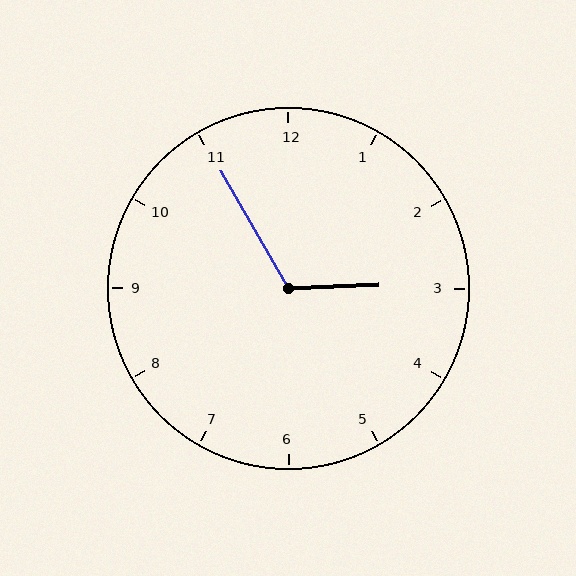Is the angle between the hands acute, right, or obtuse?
It is obtuse.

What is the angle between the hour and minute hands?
Approximately 118 degrees.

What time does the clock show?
2:55.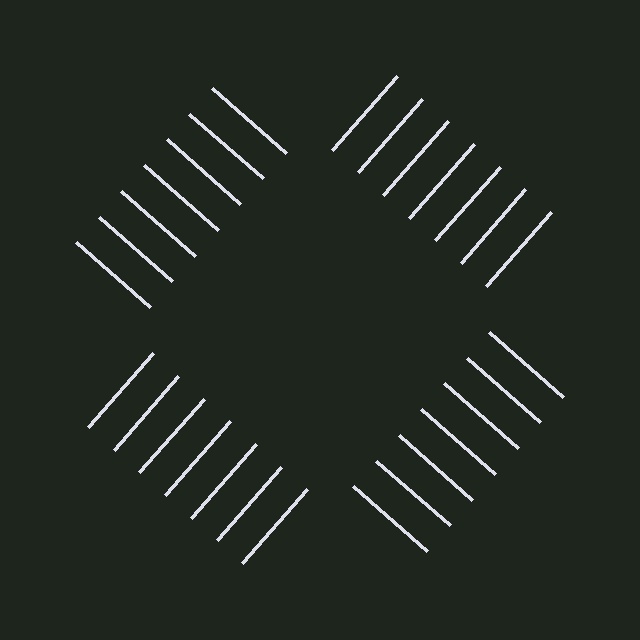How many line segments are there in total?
28 — 7 along each of the 4 edges.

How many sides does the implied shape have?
4 sides — the line-ends trace a square.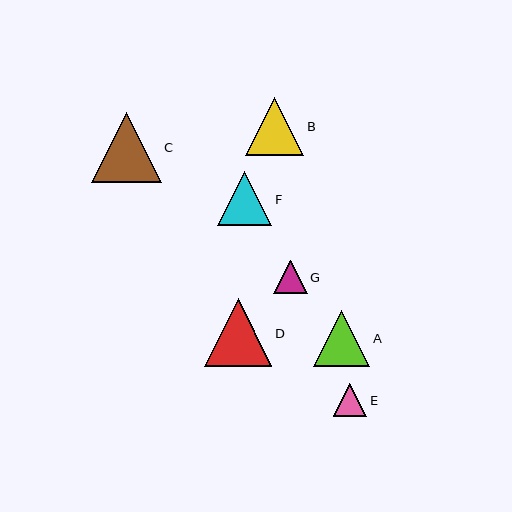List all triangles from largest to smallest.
From largest to smallest: C, D, B, A, F, E, G.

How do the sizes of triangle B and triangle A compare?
Triangle B and triangle A are approximately the same size.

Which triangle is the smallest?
Triangle G is the smallest with a size of approximately 33 pixels.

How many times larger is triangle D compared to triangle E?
Triangle D is approximately 2.0 times the size of triangle E.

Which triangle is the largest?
Triangle C is the largest with a size of approximately 70 pixels.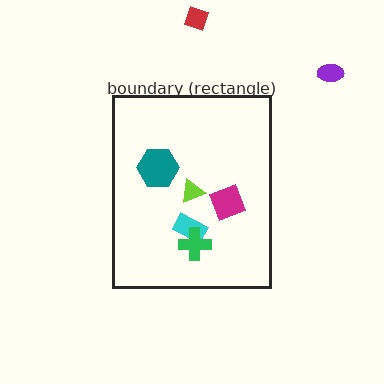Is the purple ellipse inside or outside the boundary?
Outside.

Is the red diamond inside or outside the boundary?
Outside.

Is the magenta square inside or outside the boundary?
Inside.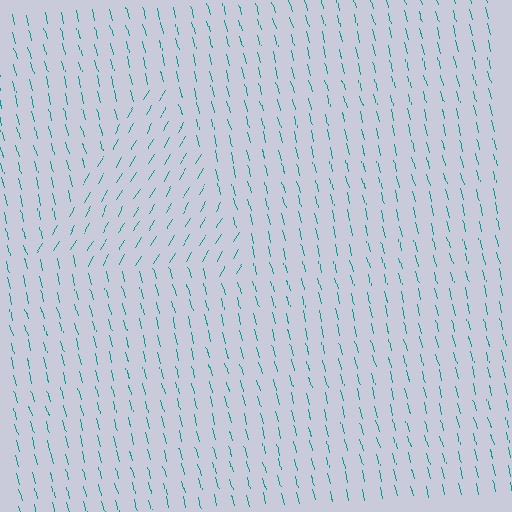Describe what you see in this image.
The image is filled with small teal line segments. A triangle region in the image has lines oriented differently from the surrounding lines, creating a visible texture boundary.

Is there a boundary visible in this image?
Yes, there is a texture boundary formed by a change in line orientation.